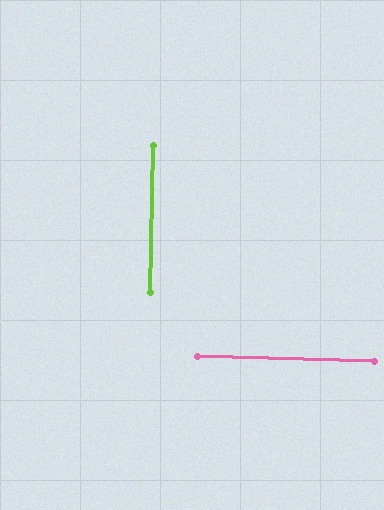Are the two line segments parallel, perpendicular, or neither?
Perpendicular — they meet at approximately 89°.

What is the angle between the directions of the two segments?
Approximately 89 degrees.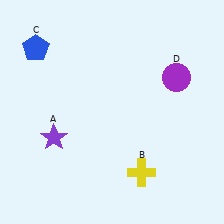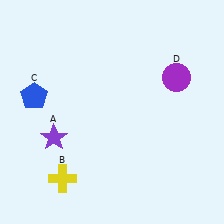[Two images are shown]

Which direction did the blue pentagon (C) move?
The blue pentagon (C) moved down.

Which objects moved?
The objects that moved are: the yellow cross (B), the blue pentagon (C).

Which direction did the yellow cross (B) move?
The yellow cross (B) moved left.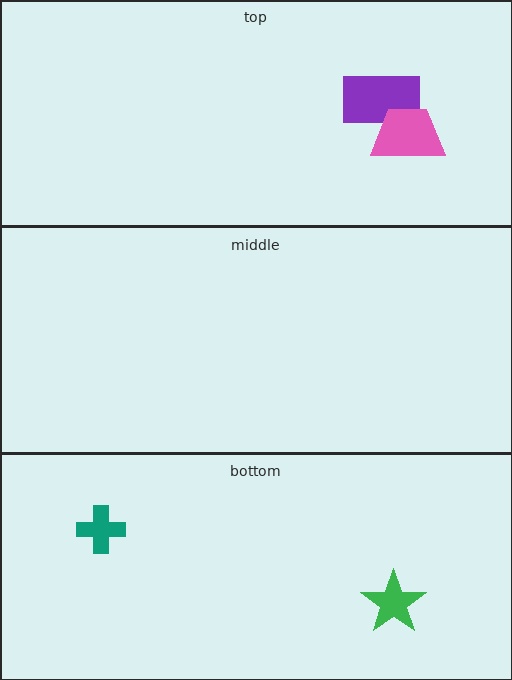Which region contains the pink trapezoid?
The top region.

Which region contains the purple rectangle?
The top region.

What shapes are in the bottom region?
The teal cross, the green star.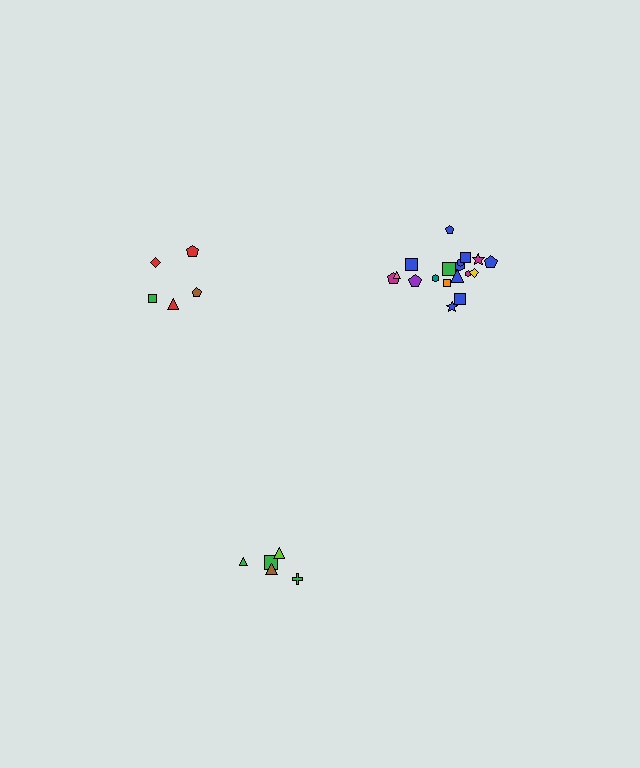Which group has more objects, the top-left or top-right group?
The top-right group.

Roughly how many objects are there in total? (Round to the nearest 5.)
Roughly 30 objects in total.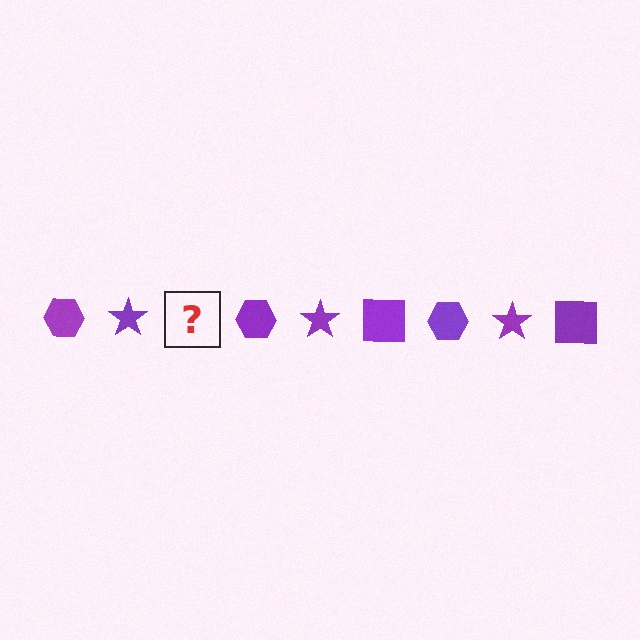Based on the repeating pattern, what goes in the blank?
The blank should be a purple square.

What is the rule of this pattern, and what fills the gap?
The rule is that the pattern cycles through hexagon, star, square shapes in purple. The gap should be filled with a purple square.